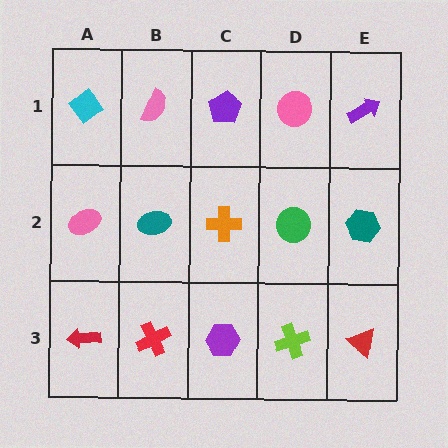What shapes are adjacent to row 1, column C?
An orange cross (row 2, column C), a pink semicircle (row 1, column B), a pink circle (row 1, column D).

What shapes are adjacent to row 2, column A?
A cyan diamond (row 1, column A), a red arrow (row 3, column A), a teal ellipse (row 2, column B).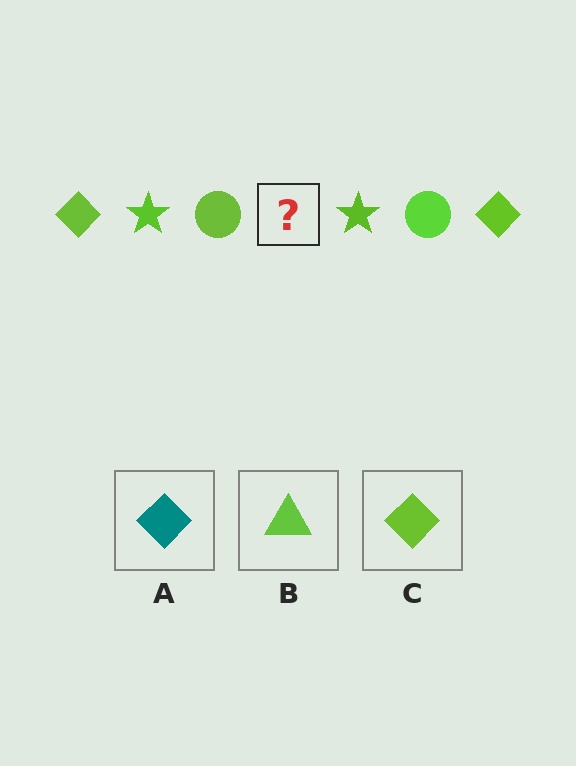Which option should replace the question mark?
Option C.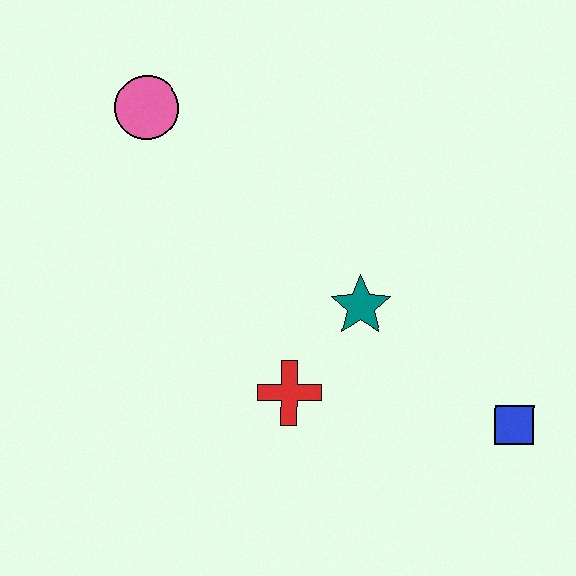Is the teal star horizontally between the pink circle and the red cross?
No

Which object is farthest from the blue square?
The pink circle is farthest from the blue square.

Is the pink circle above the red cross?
Yes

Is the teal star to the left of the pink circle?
No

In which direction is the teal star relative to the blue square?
The teal star is to the left of the blue square.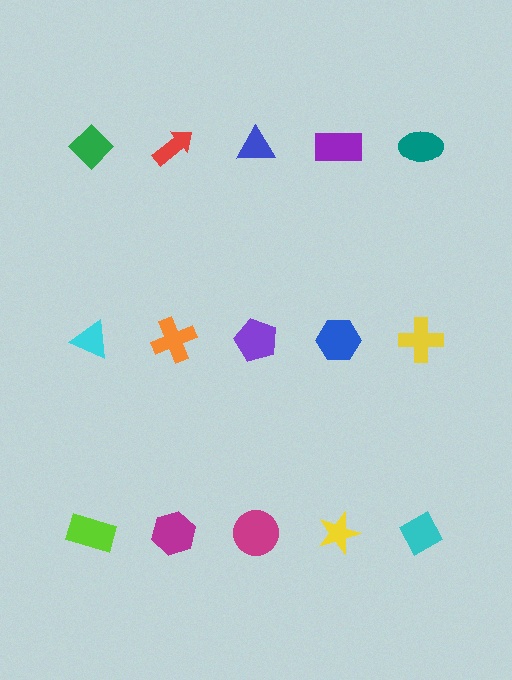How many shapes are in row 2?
5 shapes.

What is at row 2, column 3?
A purple pentagon.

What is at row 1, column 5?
A teal ellipse.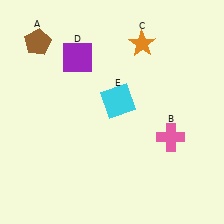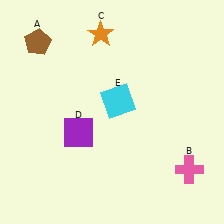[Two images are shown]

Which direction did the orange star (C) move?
The orange star (C) moved left.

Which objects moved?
The objects that moved are: the pink cross (B), the orange star (C), the purple square (D).